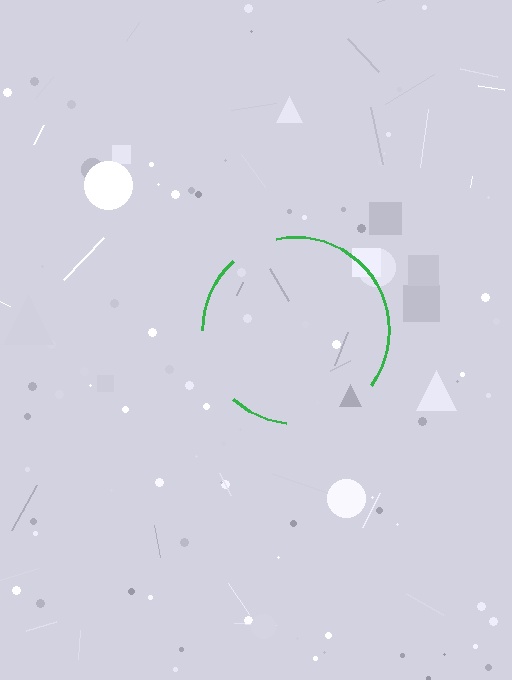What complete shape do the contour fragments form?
The contour fragments form a circle.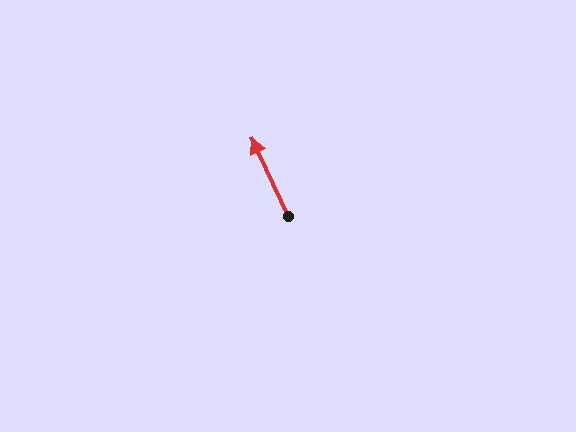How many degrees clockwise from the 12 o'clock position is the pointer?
Approximately 335 degrees.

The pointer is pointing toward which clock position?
Roughly 11 o'clock.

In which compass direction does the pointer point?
Northwest.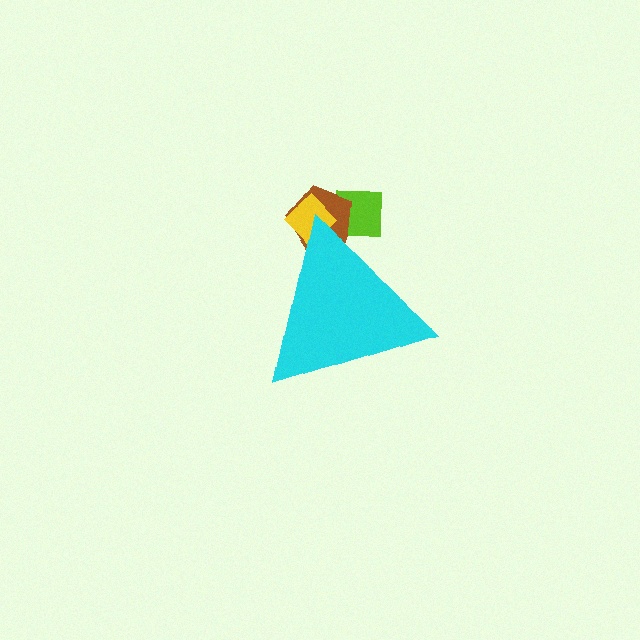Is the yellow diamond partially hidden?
Yes, the yellow diamond is partially hidden behind the cyan triangle.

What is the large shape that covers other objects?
A cyan triangle.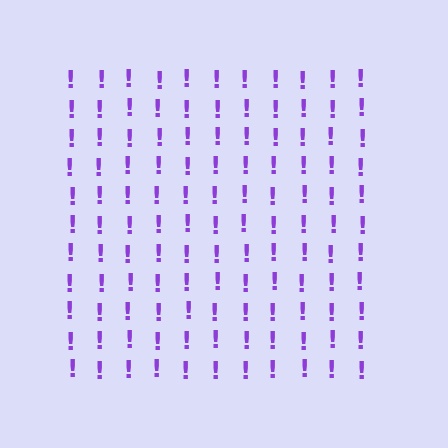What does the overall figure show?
The overall figure shows a square.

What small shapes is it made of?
It is made of small exclamation marks.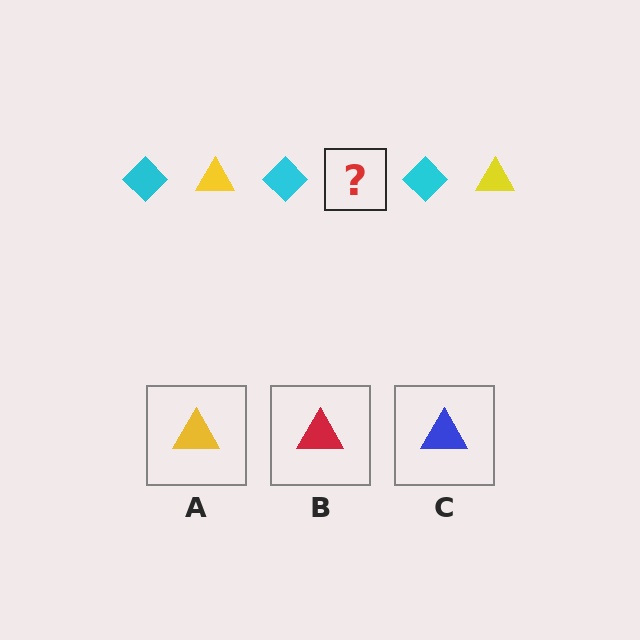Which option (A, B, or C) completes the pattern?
A.